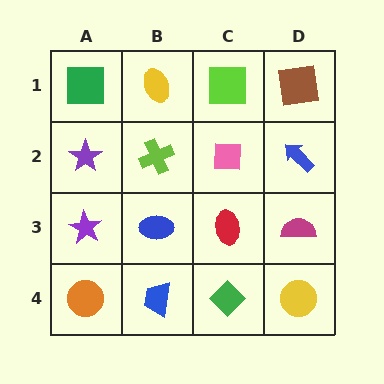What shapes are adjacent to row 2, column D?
A brown square (row 1, column D), a magenta semicircle (row 3, column D), a pink square (row 2, column C).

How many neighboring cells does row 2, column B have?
4.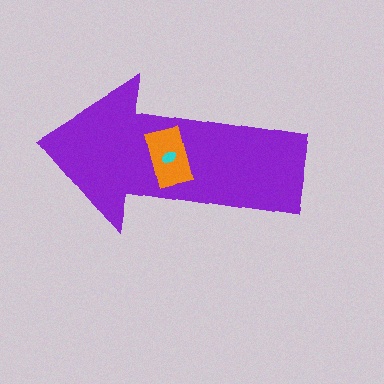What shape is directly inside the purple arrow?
The orange rectangle.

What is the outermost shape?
The purple arrow.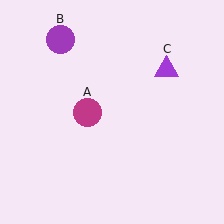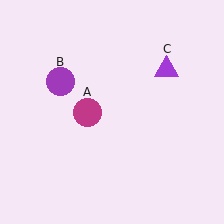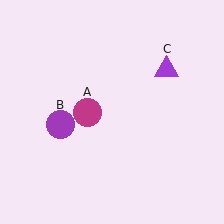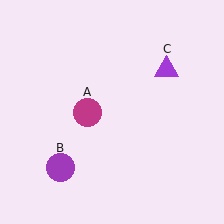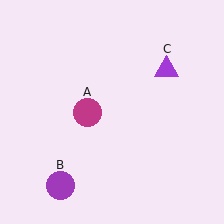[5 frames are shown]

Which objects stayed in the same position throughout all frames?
Magenta circle (object A) and purple triangle (object C) remained stationary.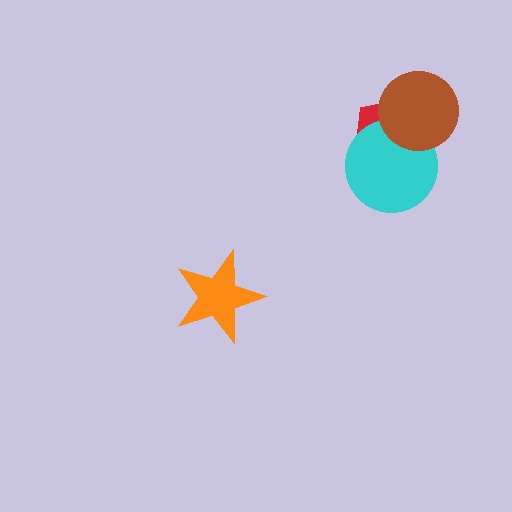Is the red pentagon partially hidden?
Yes, it is partially covered by another shape.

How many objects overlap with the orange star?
0 objects overlap with the orange star.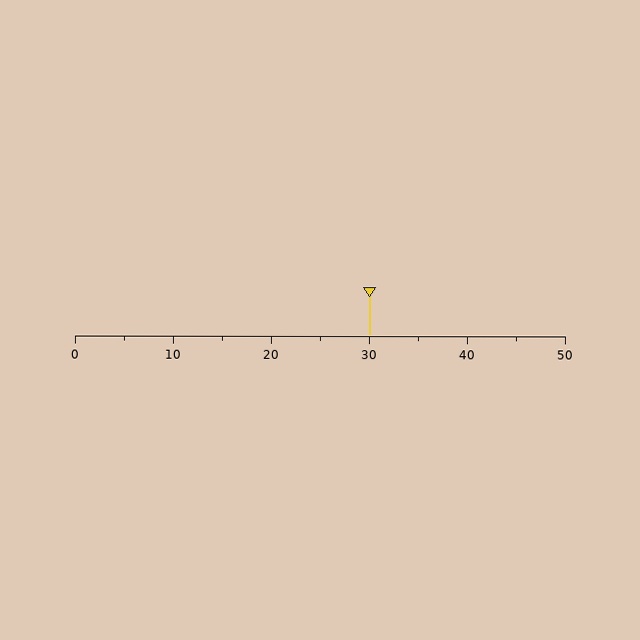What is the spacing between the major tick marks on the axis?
The major ticks are spaced 10 apart.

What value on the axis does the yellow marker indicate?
The marker indicates approximately 30.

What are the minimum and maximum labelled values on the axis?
The axis runs from 0 to 50.